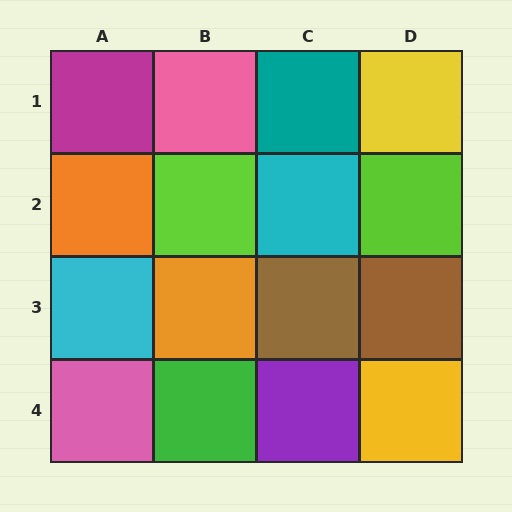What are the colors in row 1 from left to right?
Magenta, pink, teal, yellow.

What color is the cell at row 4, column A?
Pink.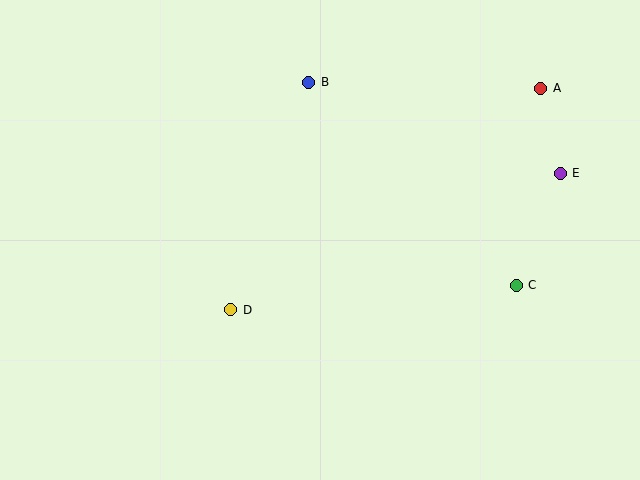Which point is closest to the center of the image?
Point D at (231, 310) is closest to the center.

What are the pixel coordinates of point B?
Point B is at (309, 82).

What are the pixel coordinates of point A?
Point A is at (541, 88).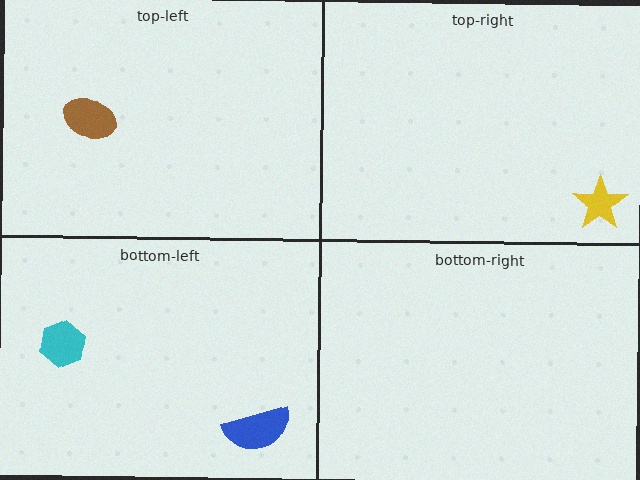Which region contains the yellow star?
The top-right region.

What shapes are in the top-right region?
The yellow star.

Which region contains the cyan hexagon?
The bottom-left region.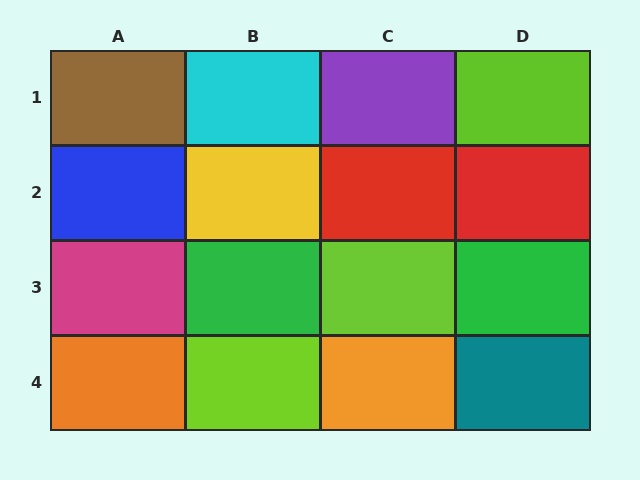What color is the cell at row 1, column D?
Lime.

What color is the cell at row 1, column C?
Purple.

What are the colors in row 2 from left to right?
Blue, yellow, red, red.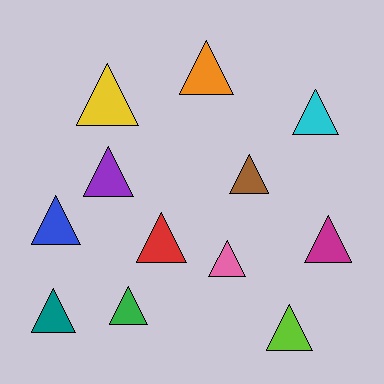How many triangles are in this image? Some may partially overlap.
There are 12 triangles.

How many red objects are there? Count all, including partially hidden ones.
There is 1 red object.